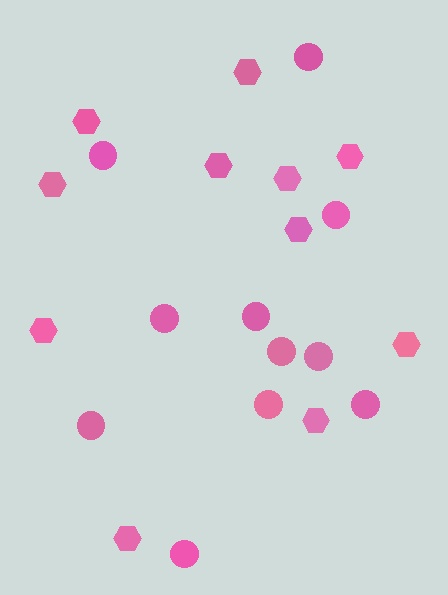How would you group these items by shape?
There are 2 groups: one group of circles (11) and one group of hexagons (11).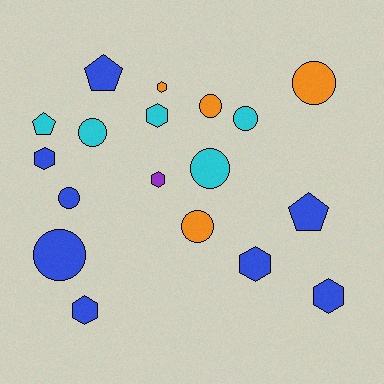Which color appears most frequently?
Blue, with 8 objects.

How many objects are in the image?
There are 18 objects.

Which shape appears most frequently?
Circle, with 8 objects.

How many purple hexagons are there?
There is 1 purple hexagon.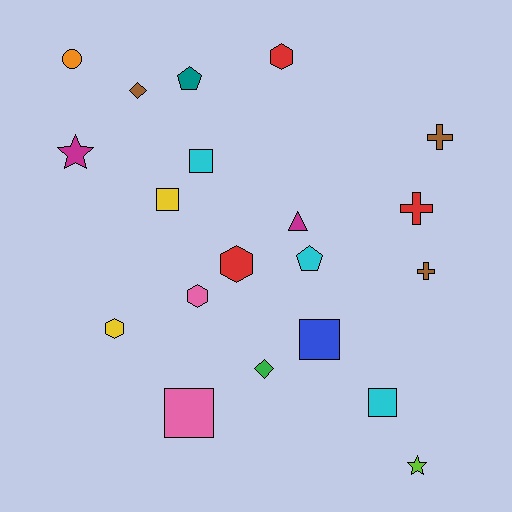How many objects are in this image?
There are 20 objects.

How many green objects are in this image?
There is 1 green object.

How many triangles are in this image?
There is 1 triangle.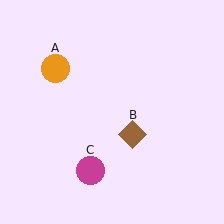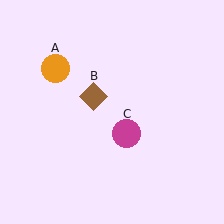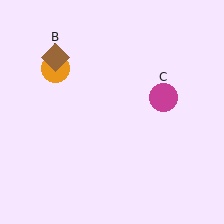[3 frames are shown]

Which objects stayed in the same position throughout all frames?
Orange circle (object A) remained stationary.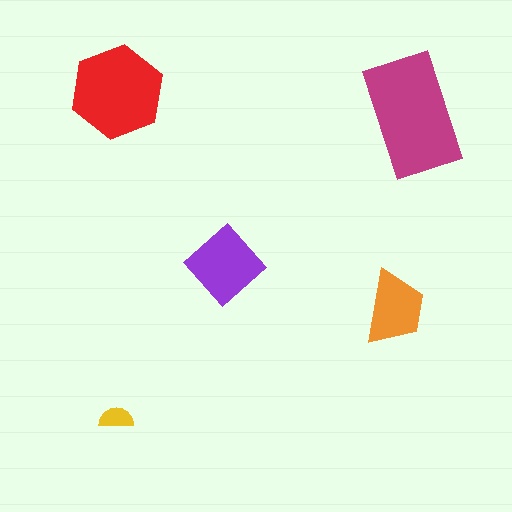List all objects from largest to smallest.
The magenta rectangle, the red hexagon, the purple diamond, the orange trapezoid, the yellow semicircle.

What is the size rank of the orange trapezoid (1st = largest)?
4th.